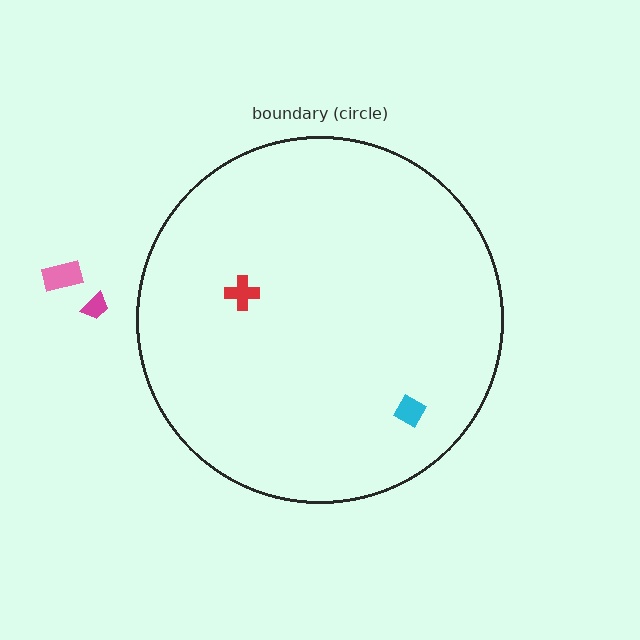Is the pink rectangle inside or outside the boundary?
Outside.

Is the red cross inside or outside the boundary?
Inside.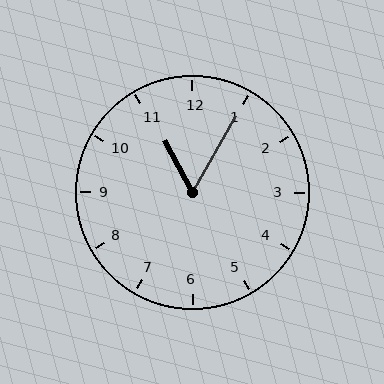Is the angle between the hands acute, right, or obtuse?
It is acute.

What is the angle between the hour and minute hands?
Approximately 58 degrees.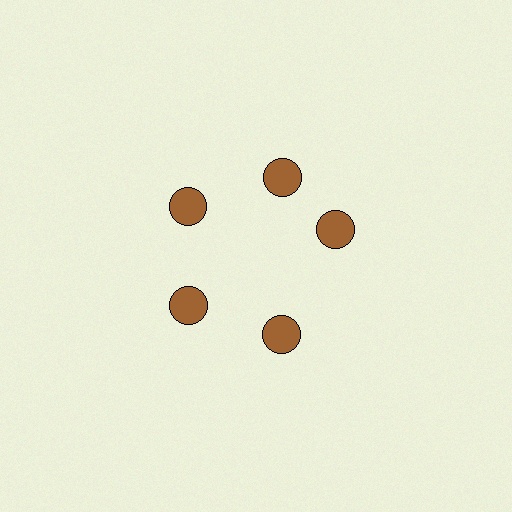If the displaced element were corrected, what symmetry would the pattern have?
It would have 5-fold rotational symmetry — the pattern would map onto itself every 72 degrees.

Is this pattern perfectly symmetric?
No. The 5 brown circles are arranged in a ring, but one element near the 3 o'clock position is rotated out of alignment along the ring, breaking the 5-fold rotational symmetry.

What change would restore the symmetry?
The symmetry would be restored by rotating it back into even spacing with its neighbors so that all 5 circles sit at equal angles and equal distance from the center.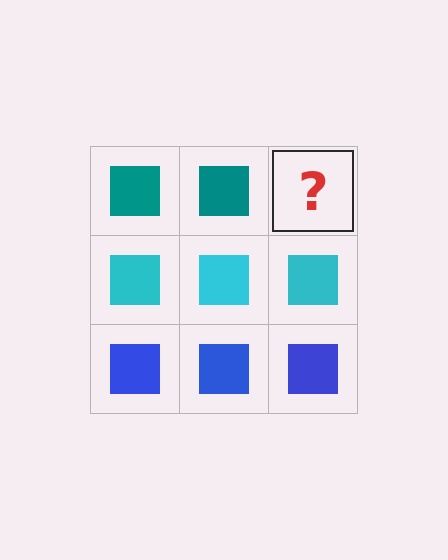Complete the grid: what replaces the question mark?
The question mark should be replaced with a teal square.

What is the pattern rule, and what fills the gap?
The rule is that each row has a consistent color. The gap should be filled with a teal square.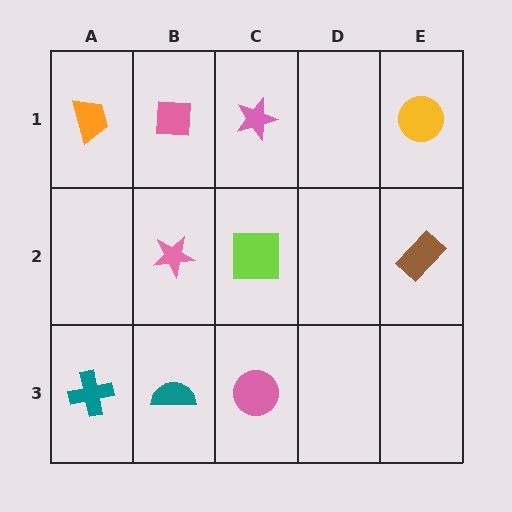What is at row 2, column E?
A brown rectangle.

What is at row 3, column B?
A teal semicircle.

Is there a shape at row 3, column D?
No, that cell is empty.